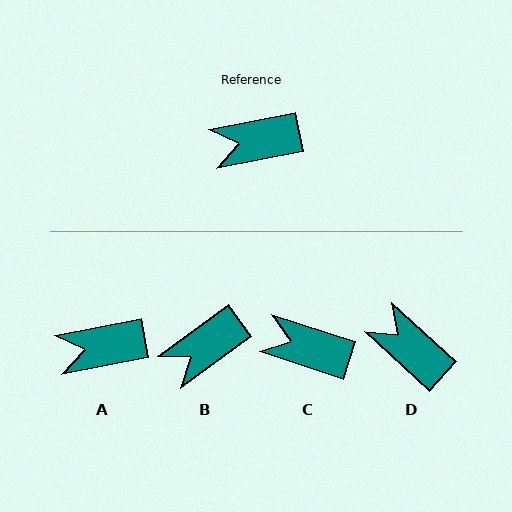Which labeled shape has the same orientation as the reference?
A.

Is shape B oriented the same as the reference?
No, it is off by about 25 degrees.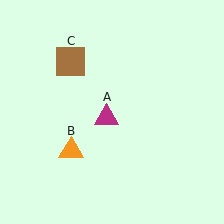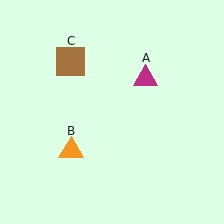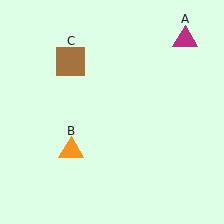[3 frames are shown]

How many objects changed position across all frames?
1 object changed position: magenta triangle (object A).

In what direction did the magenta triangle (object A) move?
The magenta triangle (object A) moved up and to the right.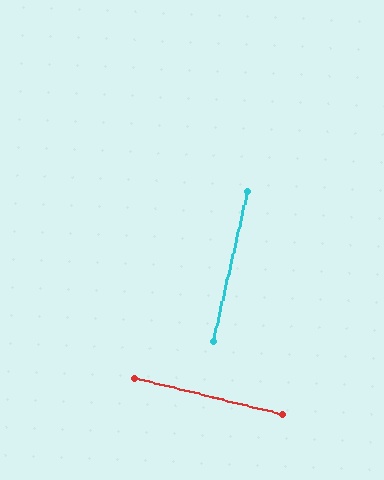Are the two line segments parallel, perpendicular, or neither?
Perpendicular — they meet at approximately 89°.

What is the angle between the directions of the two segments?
Approximately 89 degrees.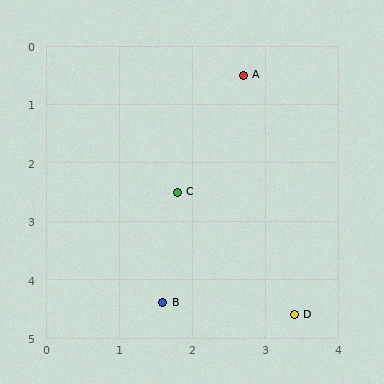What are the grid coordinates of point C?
Point C is at approximately (1.8, 2.5).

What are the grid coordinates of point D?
Point D is at approximately (3.4, 4.6).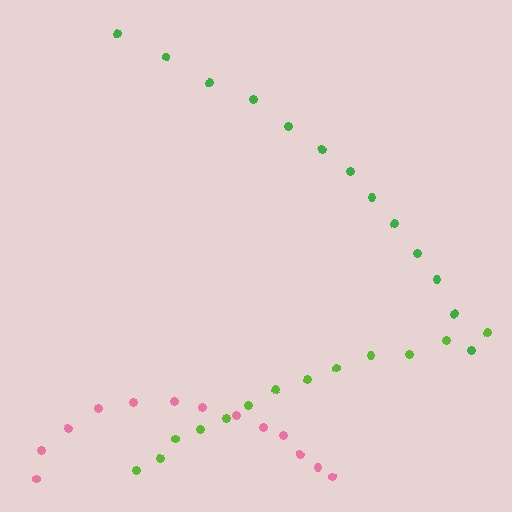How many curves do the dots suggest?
There are 3 distinct paths.